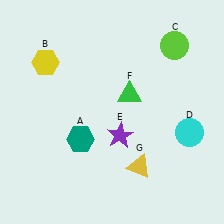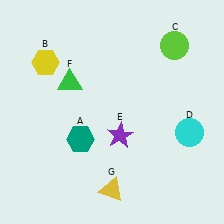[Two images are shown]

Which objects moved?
The objects that moved are: the green triangle (F), the yellow triangle (G).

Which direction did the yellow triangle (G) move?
The yellow triangle (G) moved left.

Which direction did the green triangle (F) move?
The green triangle (F) moved left.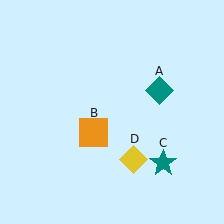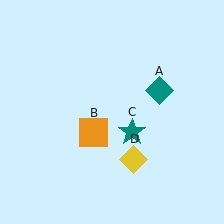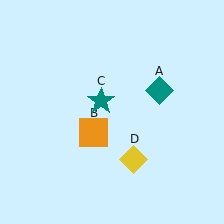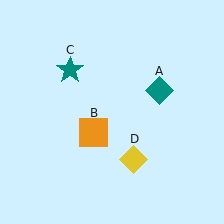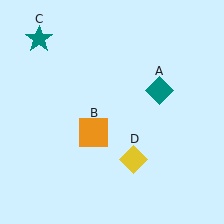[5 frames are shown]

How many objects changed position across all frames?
1 object changed position: teal star (object C).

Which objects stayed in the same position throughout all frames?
Teal diamond (object A) and orange square (object B) and yellow diamond (object D) remained stationary.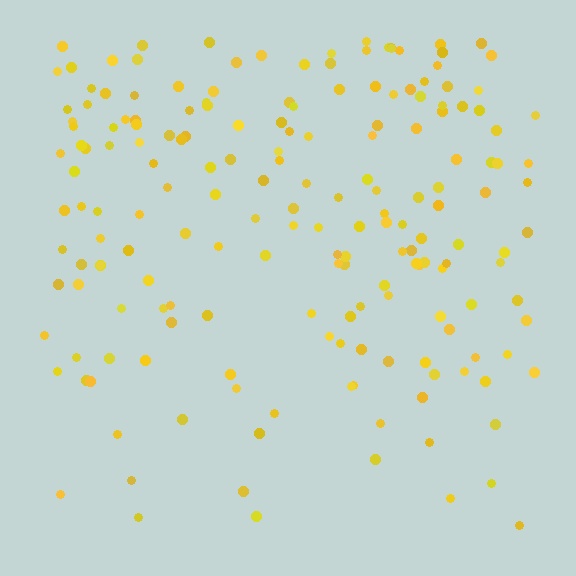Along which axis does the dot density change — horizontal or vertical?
Vertical.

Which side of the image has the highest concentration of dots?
The top.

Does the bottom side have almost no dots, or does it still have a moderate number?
Still a moderate number, just noticeably fewer than the top.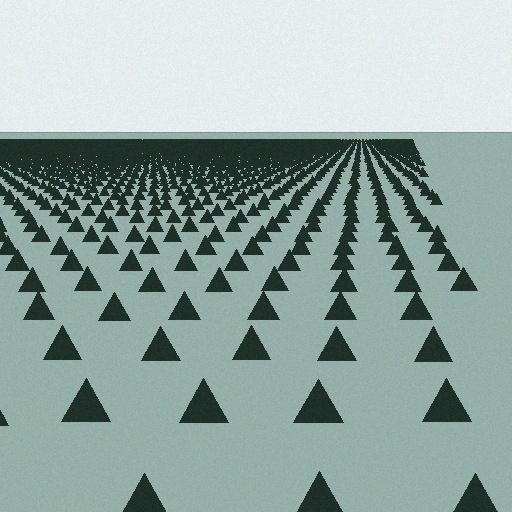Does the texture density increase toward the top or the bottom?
Density increases toward the top.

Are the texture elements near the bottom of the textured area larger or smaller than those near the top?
Larger. Near the bottom, elements are closer to the viewer and appear at a bigger on-screen size.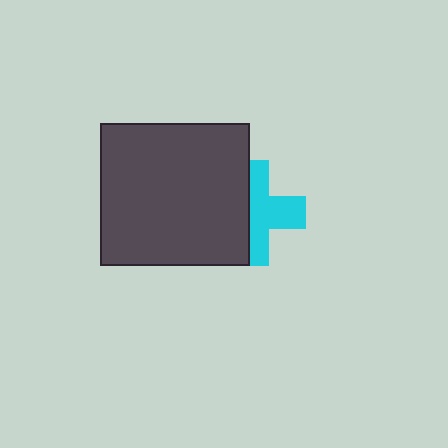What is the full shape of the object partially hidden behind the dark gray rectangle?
The partially hidden object is a cyan cross.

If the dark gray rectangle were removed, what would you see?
You would see the complete cyan cross.